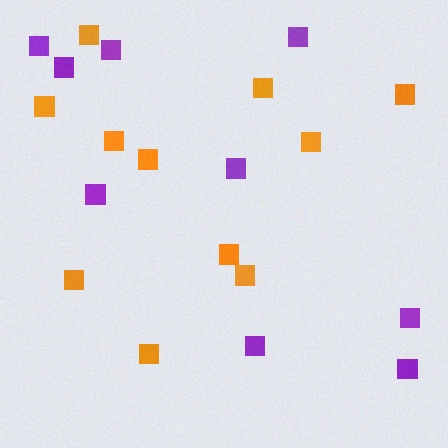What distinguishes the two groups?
There are 2 groups: one group of orange squares (11) and one group of purple squares (9).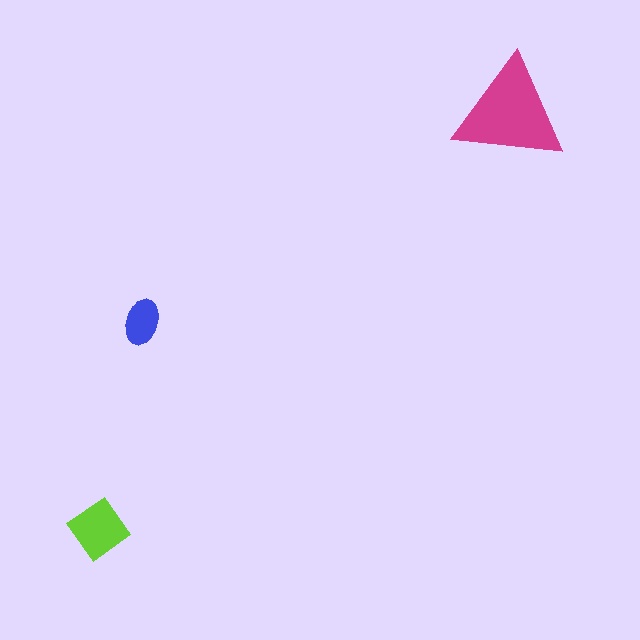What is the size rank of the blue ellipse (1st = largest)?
3rd.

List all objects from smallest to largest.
The blue ellipse, the lime diamond, the magenta triangle.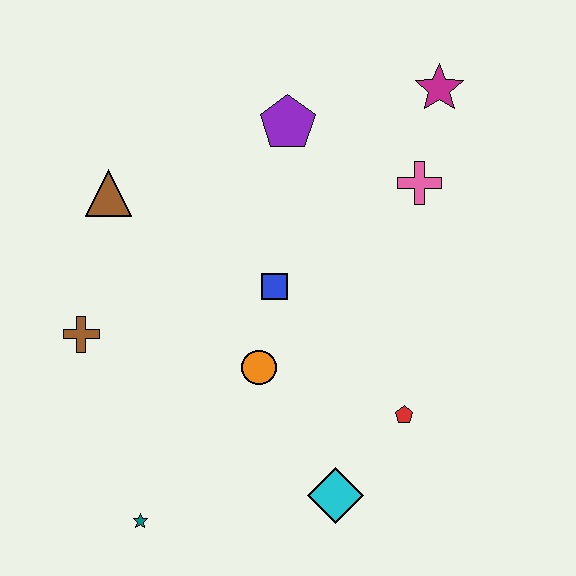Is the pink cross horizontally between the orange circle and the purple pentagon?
No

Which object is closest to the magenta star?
The pink cross is closest to the magenta star.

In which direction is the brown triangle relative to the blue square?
The brown triangle is to the left of the blue square.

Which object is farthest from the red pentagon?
The brown triangle is farthest from the red pentagon.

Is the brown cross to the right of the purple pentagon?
No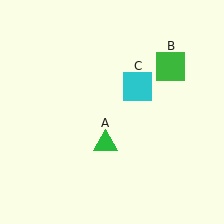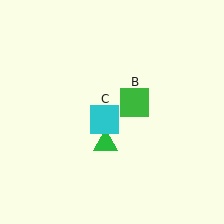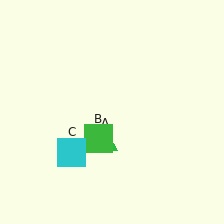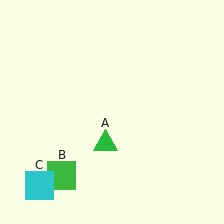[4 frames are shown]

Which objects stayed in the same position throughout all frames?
Green triangle (object A) remained stationary.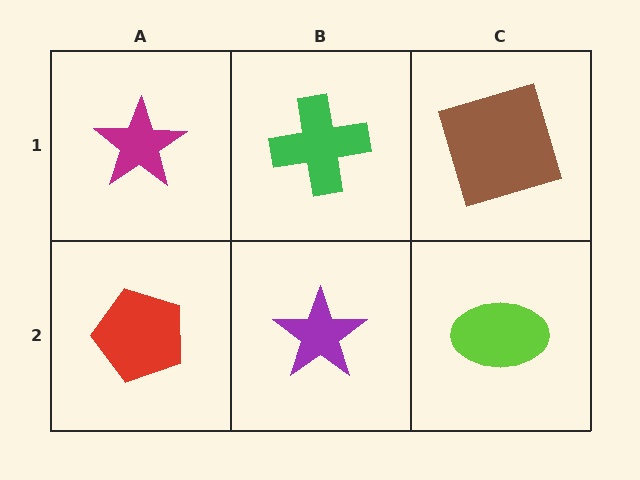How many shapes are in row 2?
3 shapes.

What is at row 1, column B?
A green cross.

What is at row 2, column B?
A purple star.